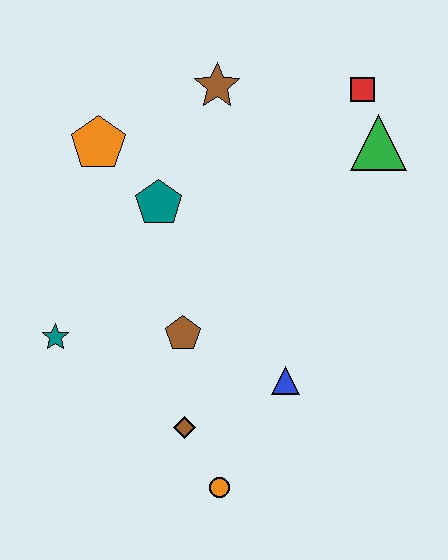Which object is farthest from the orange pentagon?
The orange circle is farthest from the orange pentagon.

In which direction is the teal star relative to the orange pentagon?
The teal star is below the orange pentagon.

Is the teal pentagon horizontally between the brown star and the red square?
No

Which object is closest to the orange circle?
The brown diamond is closest to the orange circle.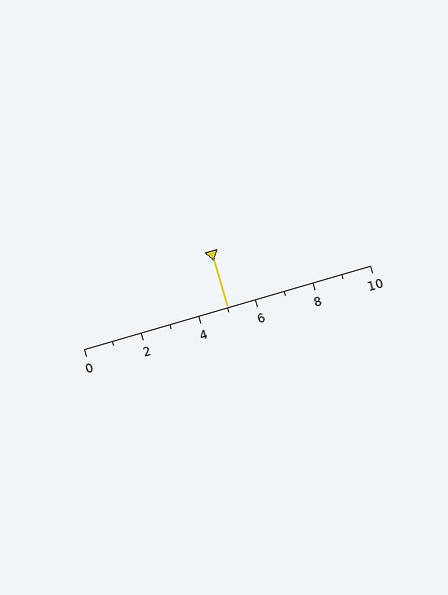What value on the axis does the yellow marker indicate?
The marker indicates approximately 5.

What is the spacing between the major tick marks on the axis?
The major ticks are spaced 2 apart.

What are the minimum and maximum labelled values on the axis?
The axis runs from 0 to 10.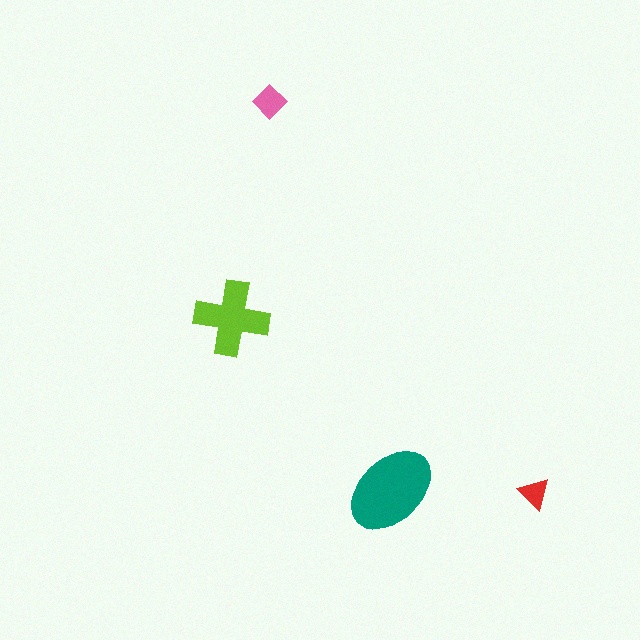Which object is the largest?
The teal ellipse.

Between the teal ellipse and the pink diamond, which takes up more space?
The teal ellipse.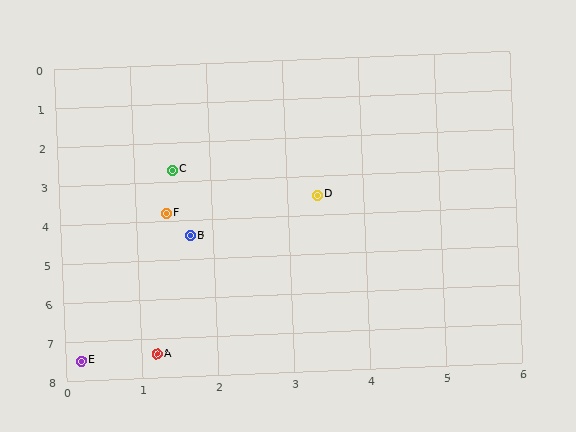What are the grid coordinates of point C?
Point C is at approximately (1.5, 2.7).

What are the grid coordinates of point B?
Point B is at approximately (1.7, 4.4).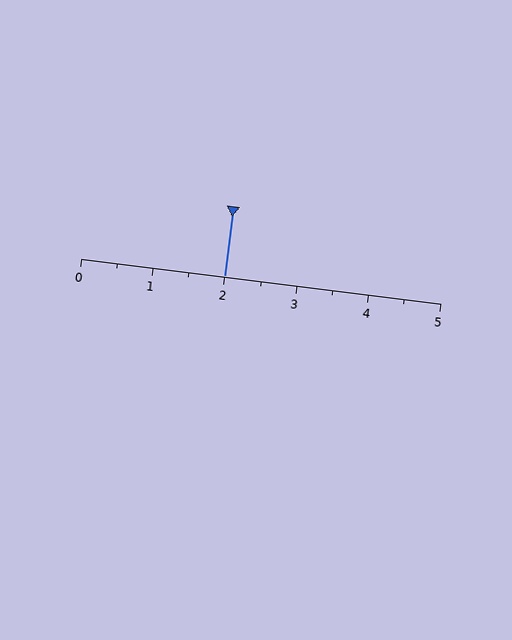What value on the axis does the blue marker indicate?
The marker indicates approximately 2.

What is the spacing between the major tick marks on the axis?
The major ticks are spaced 1 apart.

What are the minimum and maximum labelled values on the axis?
The axis runs from 0 to 5.